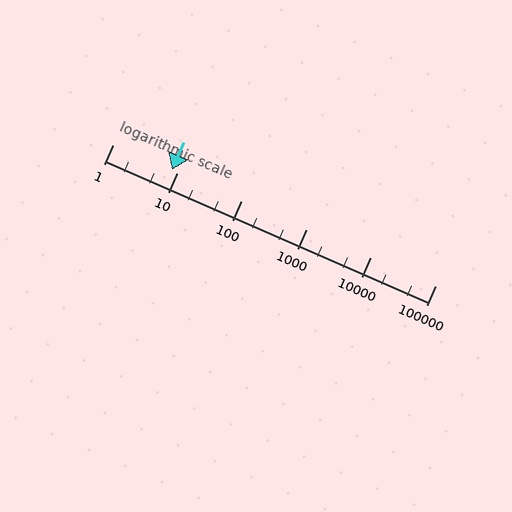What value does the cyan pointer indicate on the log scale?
The pointer indicates approximately 8.3.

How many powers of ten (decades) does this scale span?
The scale spans 5 decades, from 1 to 100000.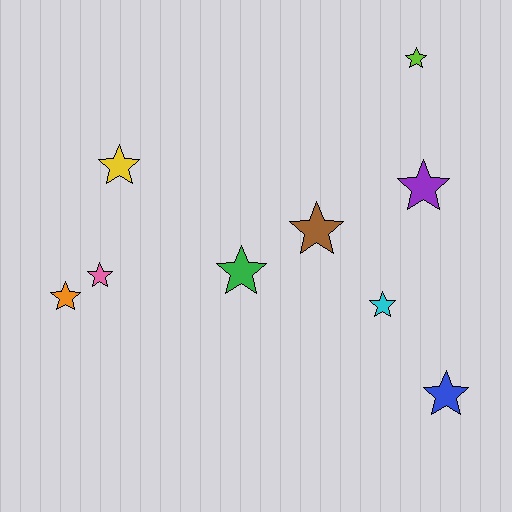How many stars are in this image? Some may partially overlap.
There are 9 stars.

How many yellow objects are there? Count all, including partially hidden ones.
There is 1 yellow object.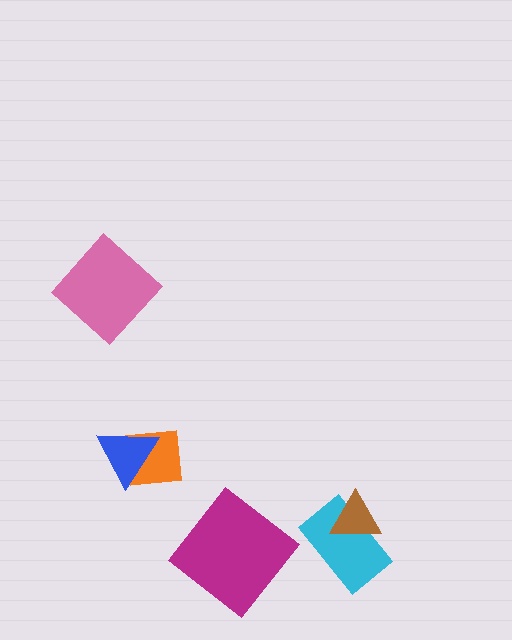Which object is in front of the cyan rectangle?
The brown triangle is in front of the cyan rectangle.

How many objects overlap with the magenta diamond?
0 objects overlap with the magenta diamond.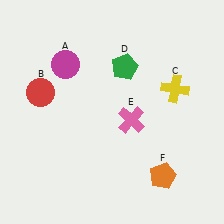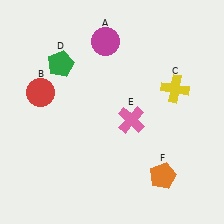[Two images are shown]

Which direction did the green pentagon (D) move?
The green pentagon (D) moved left.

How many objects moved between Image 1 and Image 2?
2 objects moved between the two images.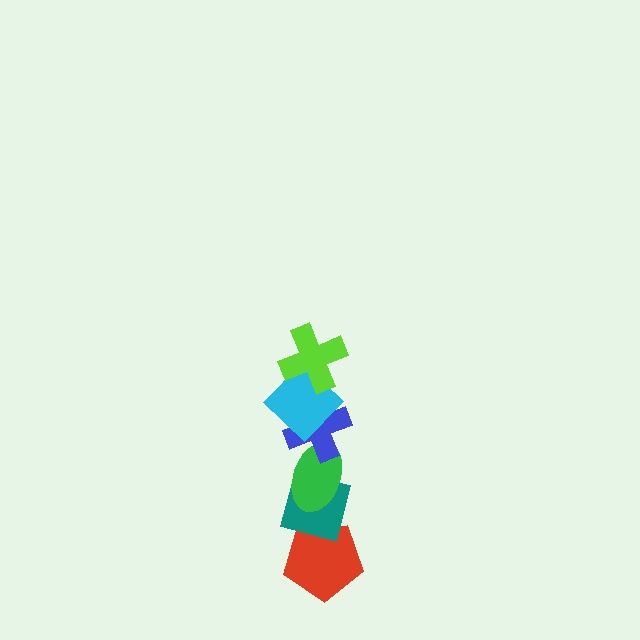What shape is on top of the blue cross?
The cyan diamond is on top of the blue cross.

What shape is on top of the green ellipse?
The blue cross is on top of the green ellipse.